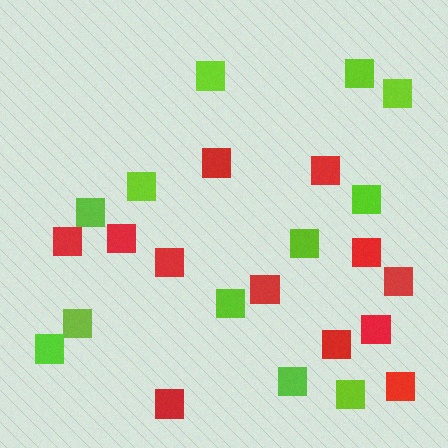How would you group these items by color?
There are 2 groups: one group of lime squares (12) and one group of red squares (12).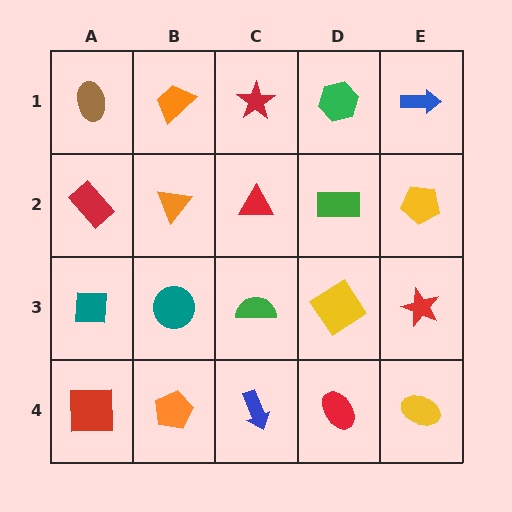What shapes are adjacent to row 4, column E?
A red star (row 3, column E), a red ellipse (row 4, column D).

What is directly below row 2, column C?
A green semicircle.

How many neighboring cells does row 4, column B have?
3.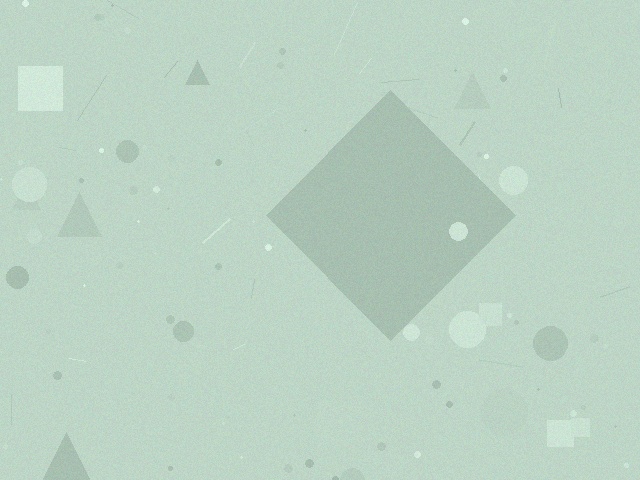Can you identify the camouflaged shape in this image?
The camouflaged shape is a diamond.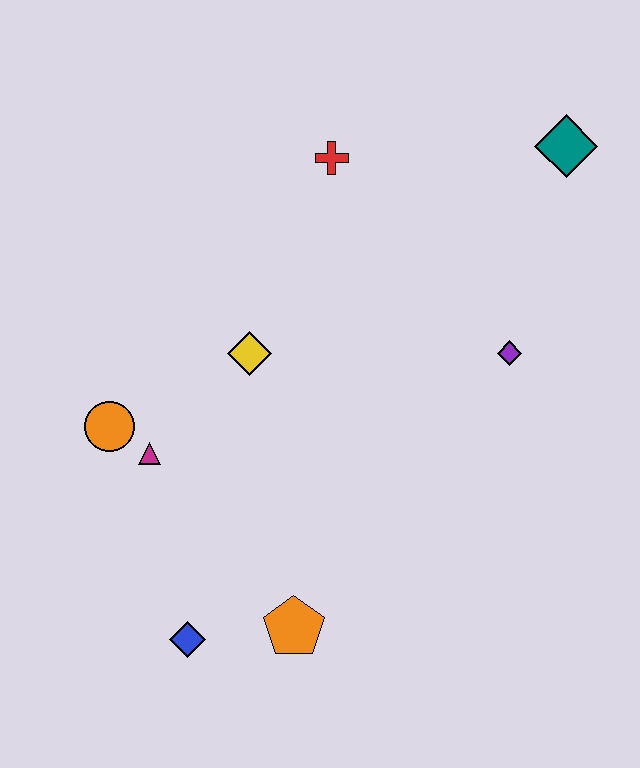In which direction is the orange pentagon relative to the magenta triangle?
The orange pentagon is below the magenta triangle.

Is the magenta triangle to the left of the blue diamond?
Yes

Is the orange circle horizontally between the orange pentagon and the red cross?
No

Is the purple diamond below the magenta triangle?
No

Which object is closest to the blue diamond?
The orange pentagon is closest to the blue diamond.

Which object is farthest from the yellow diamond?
The teal diamond is farthest from the yellow diamond.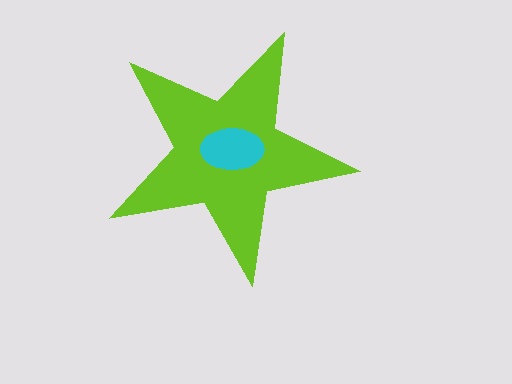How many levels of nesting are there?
2.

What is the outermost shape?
The lime star.